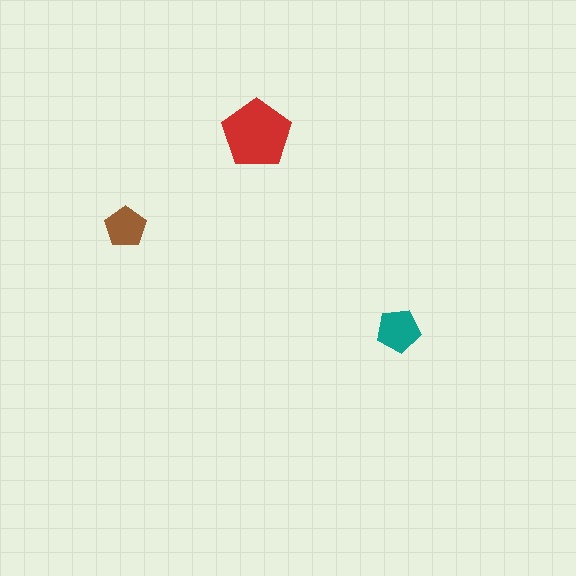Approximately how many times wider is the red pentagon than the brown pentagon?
About 1.5 times wider.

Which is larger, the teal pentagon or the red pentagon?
The red one.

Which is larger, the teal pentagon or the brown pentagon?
The teal one.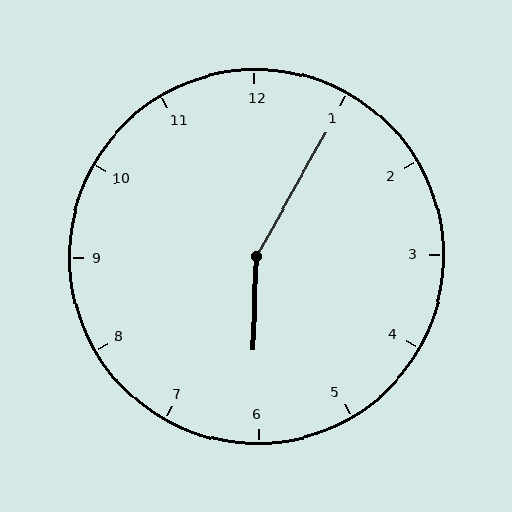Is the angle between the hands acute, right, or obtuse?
It is obtuse.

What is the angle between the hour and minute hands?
Approximately 152 degrees.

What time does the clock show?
6:05.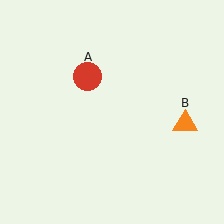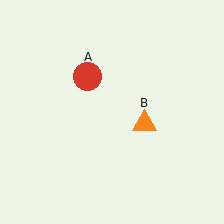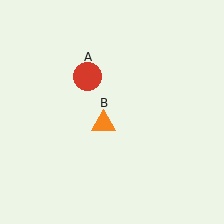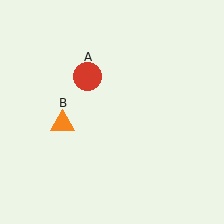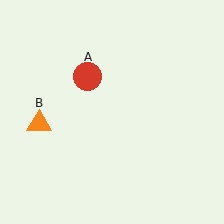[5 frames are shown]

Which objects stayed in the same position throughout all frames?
Red circle (object A) remained stationary.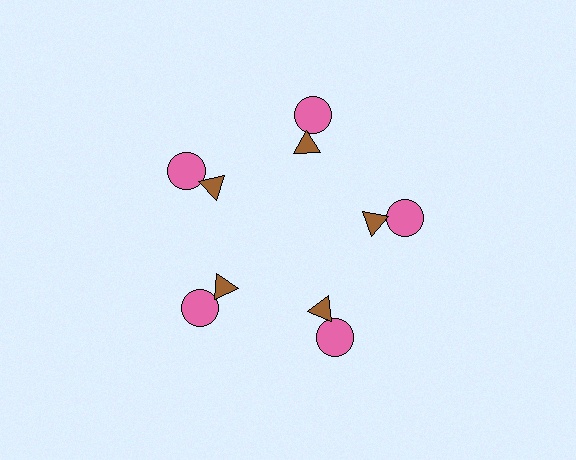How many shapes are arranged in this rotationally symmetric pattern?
There are 10 shapes, arranged in 5 groups of 2.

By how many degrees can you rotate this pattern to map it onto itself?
The pattern maps onto itself every 72 degrees of rotation.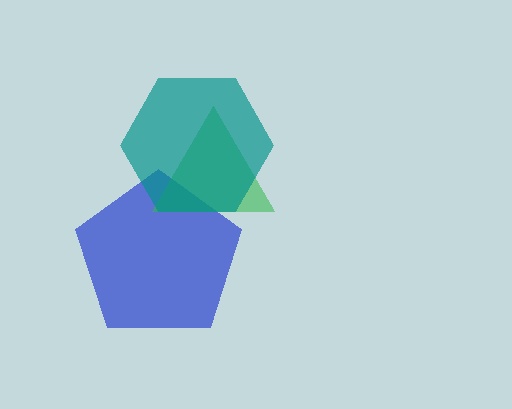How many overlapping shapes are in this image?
There are 3 overlapping shapes in the image.